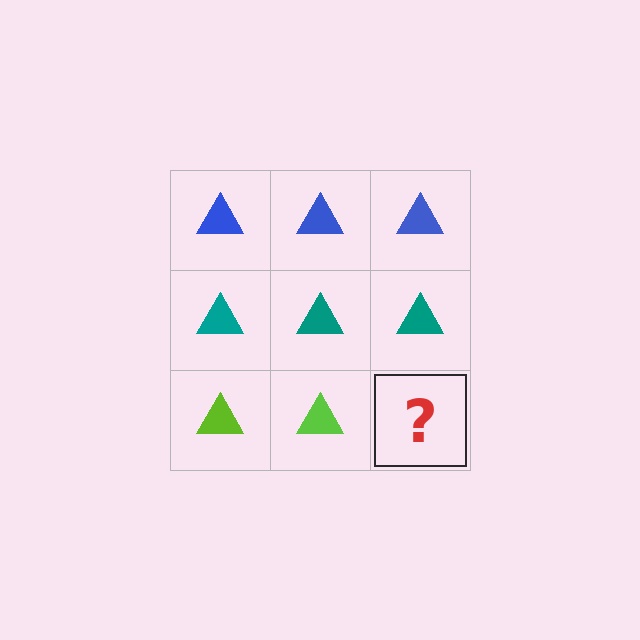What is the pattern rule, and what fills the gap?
The rule is that each row has a consistent color. The gap should be filled with a lime triangle.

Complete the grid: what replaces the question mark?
The question mark should be replaced with a lime triangle.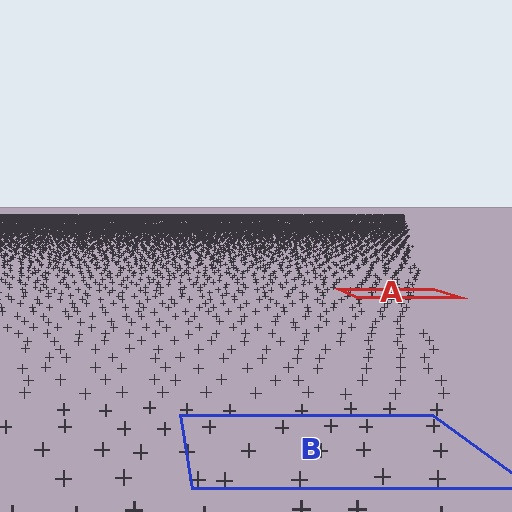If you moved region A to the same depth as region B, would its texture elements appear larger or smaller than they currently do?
They would appear larger. At a closer depth, the same texture elements are projected at a bigger on-screen size.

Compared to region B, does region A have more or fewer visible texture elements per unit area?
Region A has more texture elements per unit area — they are packed more densely because it is farther away.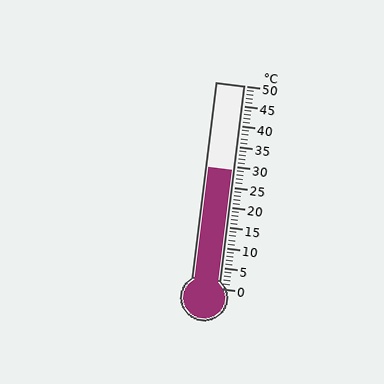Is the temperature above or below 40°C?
The temperature is below 40°C.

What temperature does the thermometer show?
The thermometer shows approximately 29°C.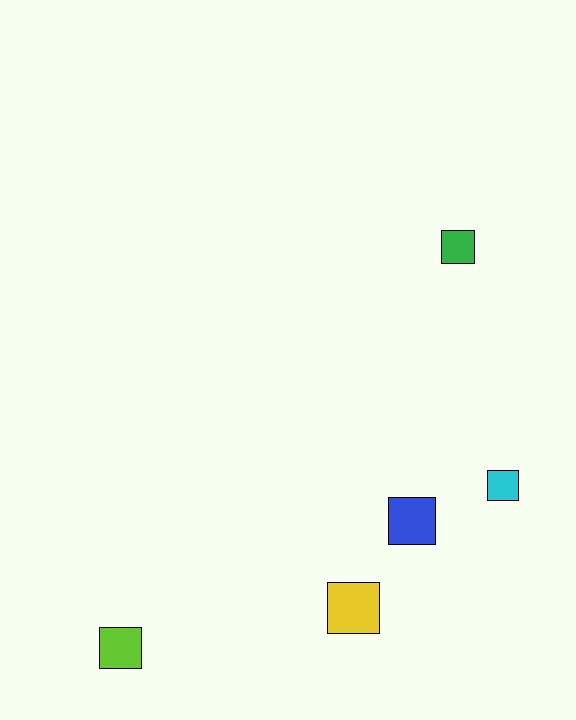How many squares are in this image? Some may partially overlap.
There are 5 squares.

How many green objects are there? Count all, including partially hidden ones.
There is 1 green object.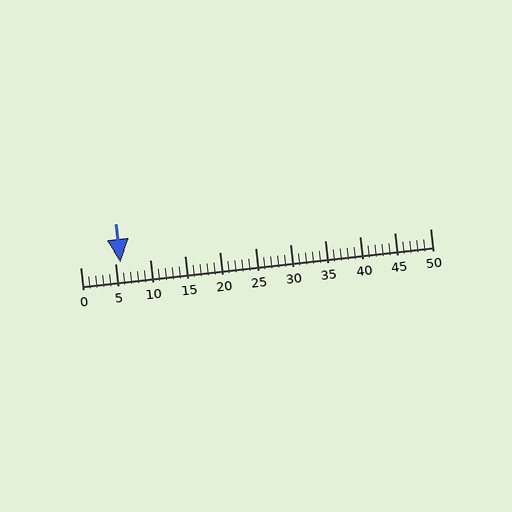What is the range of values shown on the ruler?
The ruler shows values from 0 to 50.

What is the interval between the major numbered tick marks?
The major tick marks are spaced 5 units apart.